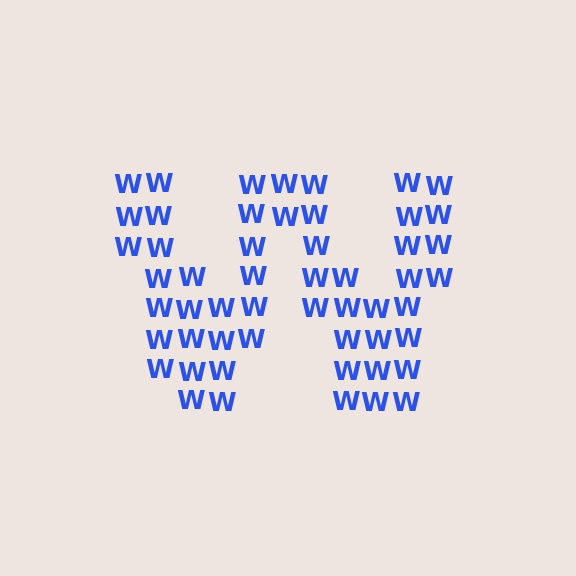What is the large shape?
The large shape is the letter W.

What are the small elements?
The small elements are letter W's.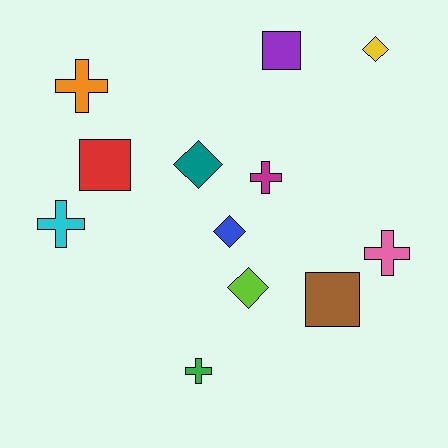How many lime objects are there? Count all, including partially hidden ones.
There is 1 lime object.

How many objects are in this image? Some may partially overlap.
There are 12 objects.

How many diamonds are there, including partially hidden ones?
There are 4 diamonds.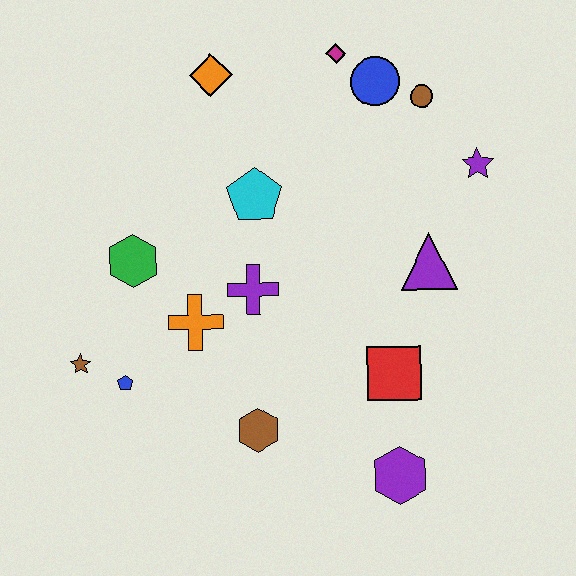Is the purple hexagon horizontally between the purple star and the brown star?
Yes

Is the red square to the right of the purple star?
No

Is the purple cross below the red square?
No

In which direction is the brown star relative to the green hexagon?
The brown star is below the green hexagon.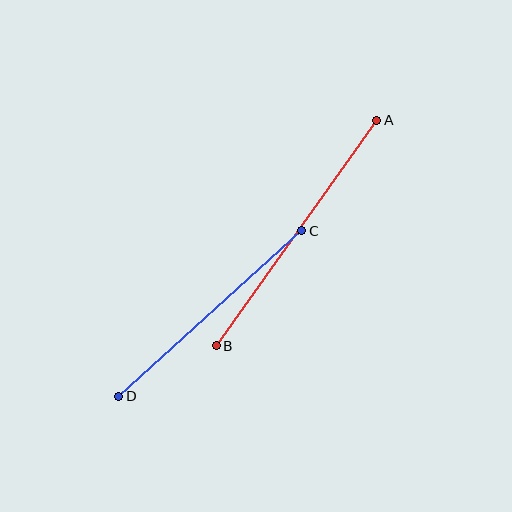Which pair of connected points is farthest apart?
Points A and B are farthest apart.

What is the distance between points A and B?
The distance is approximately 277 pixels.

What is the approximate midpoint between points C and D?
The midpoint is at approximately (210, 313) pixels.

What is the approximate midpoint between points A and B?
The midpoint is at approximately (297, 233) pixels.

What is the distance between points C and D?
The distance is approximately 247 pixels.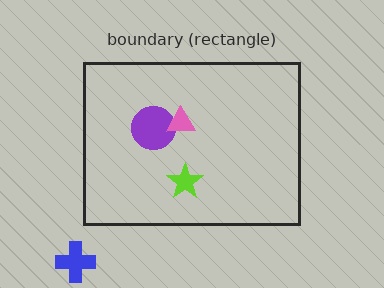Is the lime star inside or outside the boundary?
Inside.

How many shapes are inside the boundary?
3 inside, 1 outside.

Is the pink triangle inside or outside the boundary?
Inside.